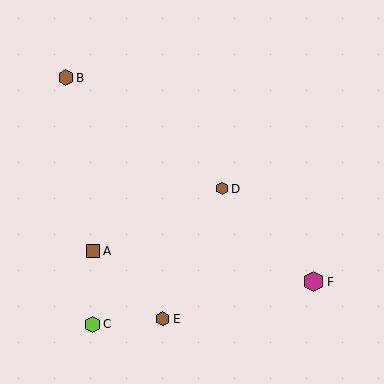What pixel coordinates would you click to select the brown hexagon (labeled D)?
Click at (222, 189) to select the brown hexagon D.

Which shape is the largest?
The magenta hexagon (labeled F) is the largest.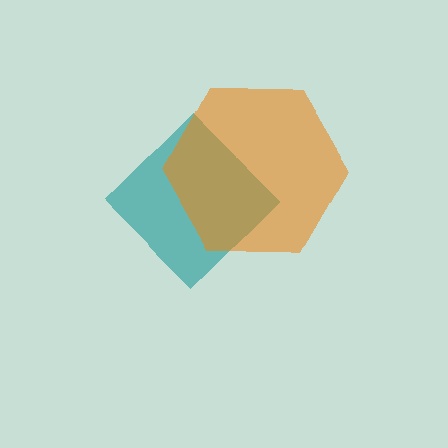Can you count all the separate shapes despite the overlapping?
Yes, there are 2 separate shapes.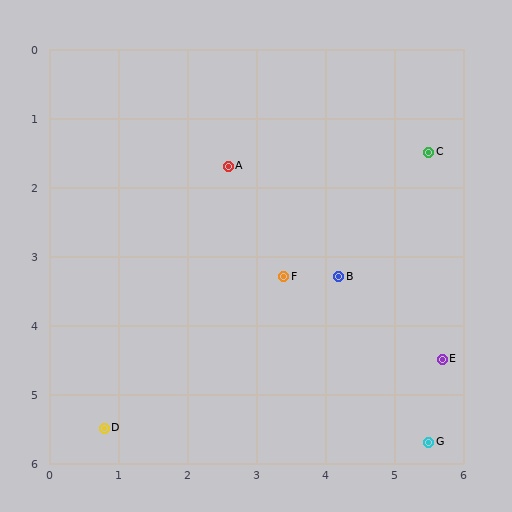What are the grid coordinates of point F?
Point F is at approximately (3.4, 3.3).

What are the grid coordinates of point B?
Point B is at approximately (4.2, 3.3).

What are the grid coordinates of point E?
Point E is at approximately (5.7, 4.5).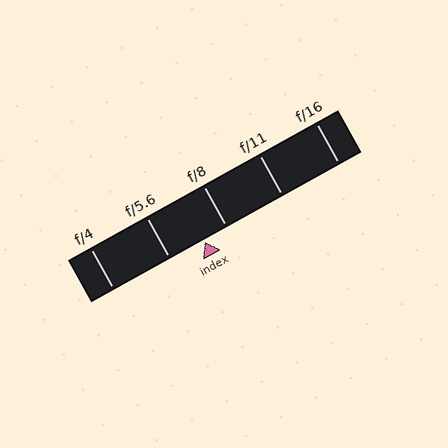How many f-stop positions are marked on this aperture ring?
There are 5 f-stop positions marked.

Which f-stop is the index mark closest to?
The index mark is closest to f/8.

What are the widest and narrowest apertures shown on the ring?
The widest aperture shown is f/4 and the narrowest is f/16.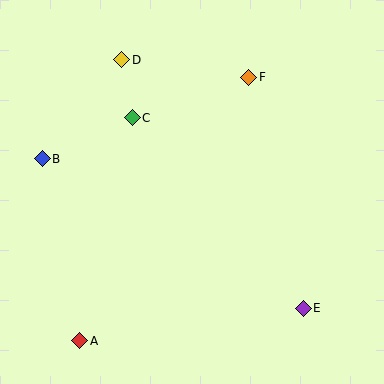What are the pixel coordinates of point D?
Point D is at (122, 60).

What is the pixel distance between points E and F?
The distance between E and F is 237 pixels.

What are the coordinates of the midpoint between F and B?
The midpoint between F and B is at (145, 118).